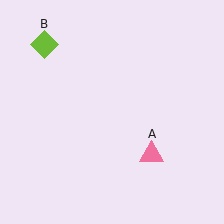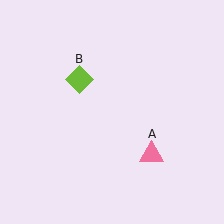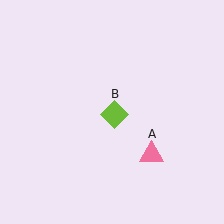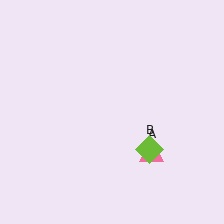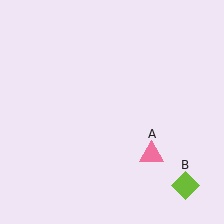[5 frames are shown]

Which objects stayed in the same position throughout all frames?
Pink triangle (object A) remained stationary.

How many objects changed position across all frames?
1 object changed position: lime diamond (object B).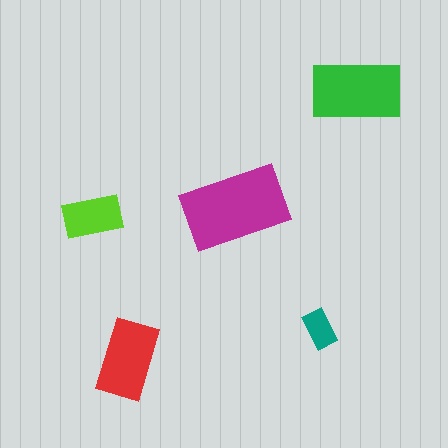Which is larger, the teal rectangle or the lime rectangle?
The lime one.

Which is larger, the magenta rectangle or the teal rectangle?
The magenta one.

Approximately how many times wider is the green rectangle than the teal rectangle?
About 2.5 times wider.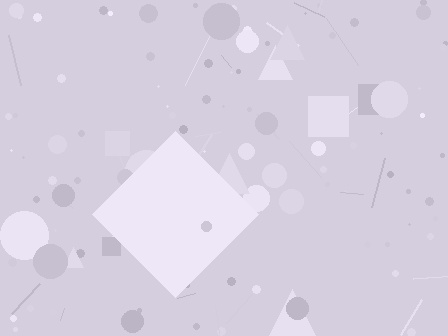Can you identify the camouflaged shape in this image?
The camouflaged shape is a diamond.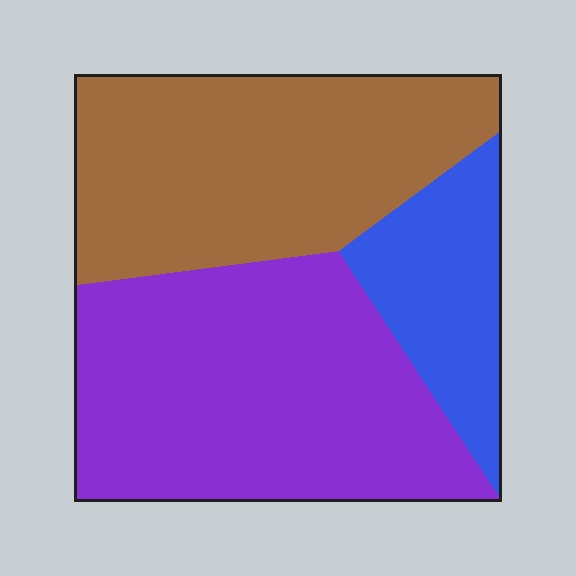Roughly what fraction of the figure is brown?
Brown takes up about three eighths (3/8) of the figure.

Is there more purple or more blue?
Purple.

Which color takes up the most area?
Purple, at roughly 45%.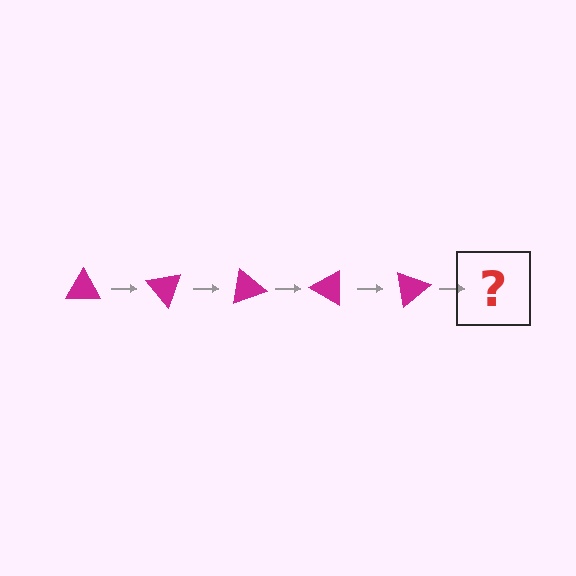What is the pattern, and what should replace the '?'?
The pattern is that the triangle rotates 50 degrees each step. The '?' should be a magenta triangle rotated 250 degrees.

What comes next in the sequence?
The next element should be a magenta triangle rotated 250 degrees.